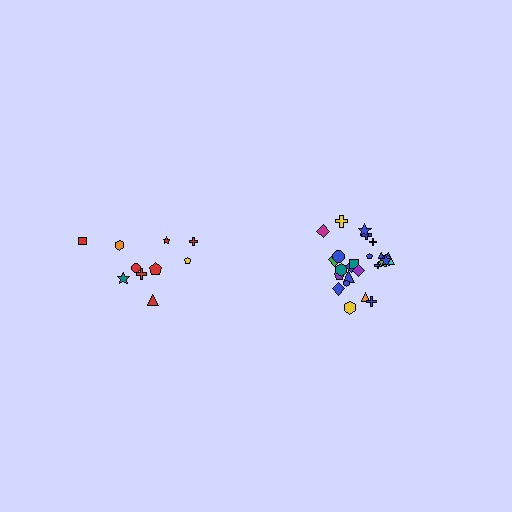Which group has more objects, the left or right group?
The right group.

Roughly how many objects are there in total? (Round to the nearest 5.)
Roughly 35 objects in total.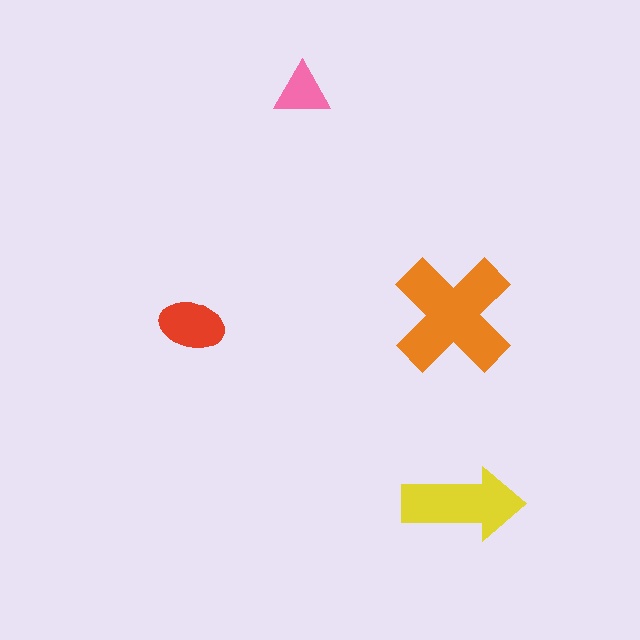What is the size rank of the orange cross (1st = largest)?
1st.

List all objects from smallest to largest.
The pink triangle, the red ellipse, the yellow arrow, the orange cross.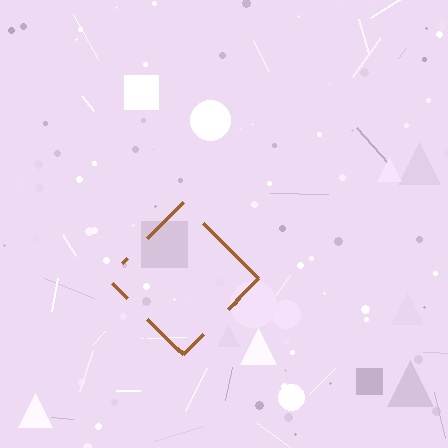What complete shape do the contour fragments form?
The contour fragments form a diamond.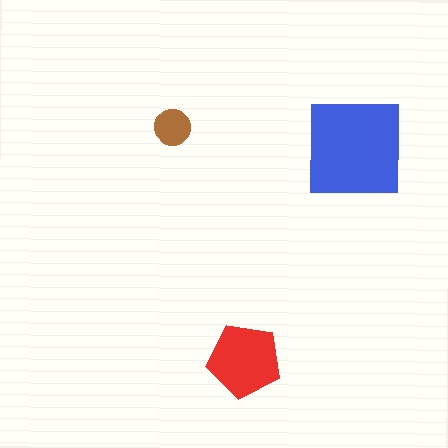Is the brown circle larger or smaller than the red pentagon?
Smaller.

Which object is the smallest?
The brown circle.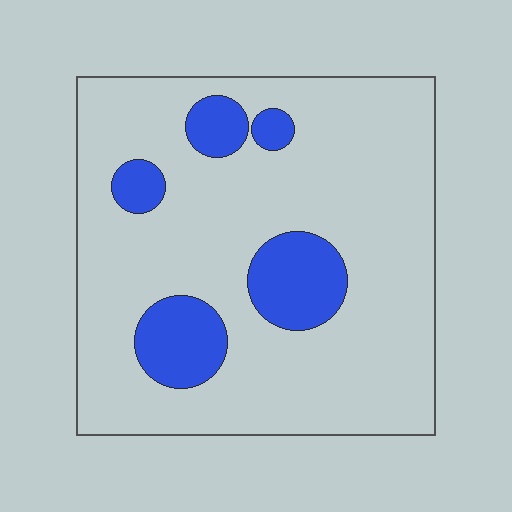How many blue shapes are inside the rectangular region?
5.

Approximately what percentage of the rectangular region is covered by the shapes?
Approximately 15%.